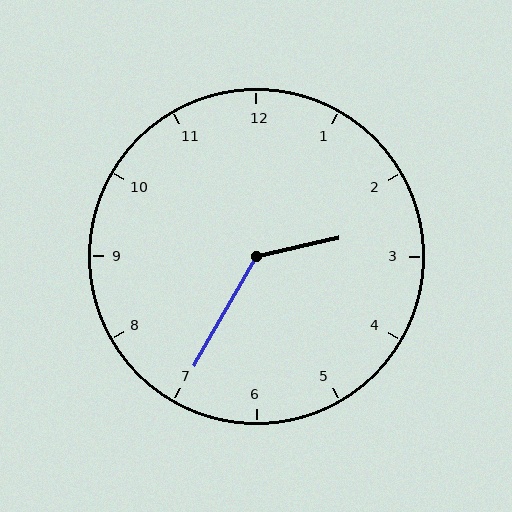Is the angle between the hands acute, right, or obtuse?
It is obtuse.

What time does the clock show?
2:35.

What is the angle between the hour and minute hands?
Approximately 132 degrees.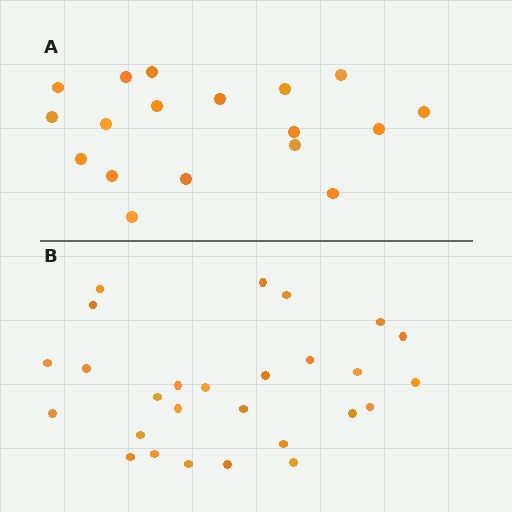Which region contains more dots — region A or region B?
Region B (the bottom region) has more dots.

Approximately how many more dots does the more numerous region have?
Region B has roughly 8 or so more dots than region A.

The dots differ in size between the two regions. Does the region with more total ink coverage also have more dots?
No. Region A has more total ink coverage because its dots are larger, but region B actually contains more individual dots. Total area can be misleading — the number of items is what matters here.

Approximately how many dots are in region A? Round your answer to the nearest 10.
About 20 dots. (The exact count is 18, which rounds to 20.)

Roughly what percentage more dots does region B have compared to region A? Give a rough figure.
About 50% more.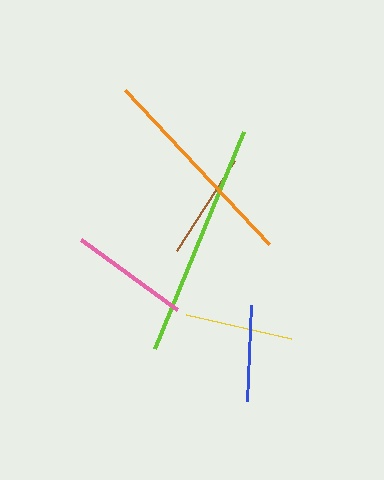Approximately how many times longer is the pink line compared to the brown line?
The pink line is approximately 1.1 times the length of the brown line.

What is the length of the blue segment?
The blue segment is approximately 96 pixels long.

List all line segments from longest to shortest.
From longest to shortest: lime, orange, pink, yellow, brown, blue.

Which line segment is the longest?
The lime line is the longest at approximately 235 pixels.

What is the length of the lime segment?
The lime segment is approximately 235 pixels long.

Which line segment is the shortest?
The blue line is the shortest at approximately 96 pixels.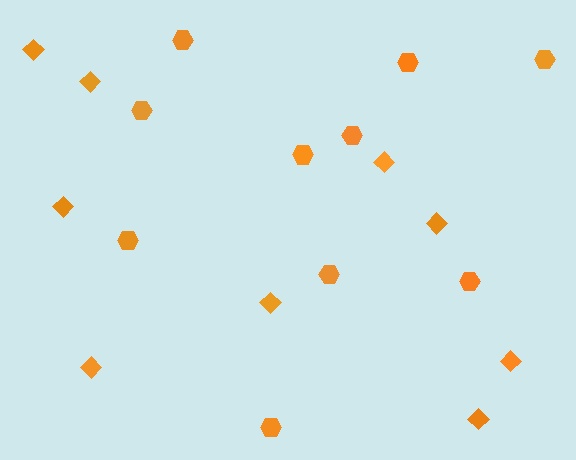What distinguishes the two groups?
There are 2 groups: one group of diamonds (9) and one group of hexagons (10).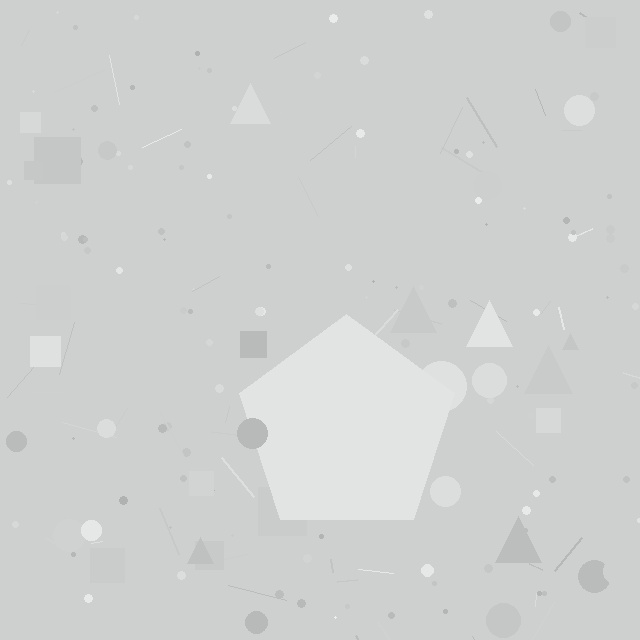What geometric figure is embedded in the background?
A pentagon is embedded in the background.